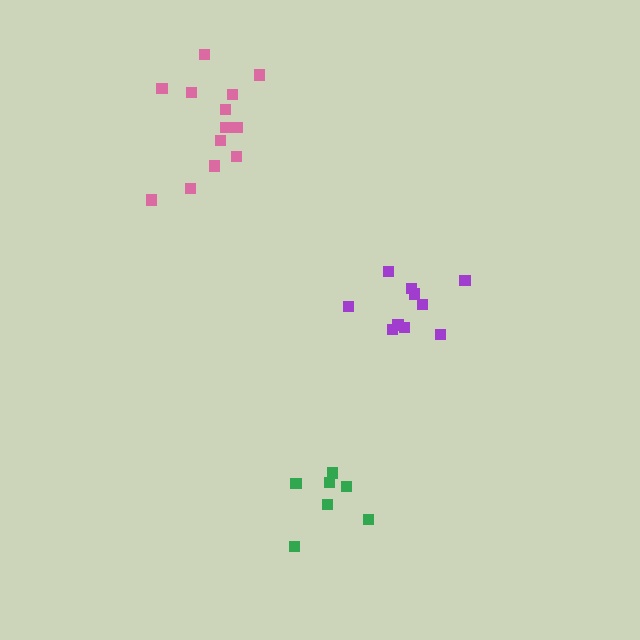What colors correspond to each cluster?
The clusters are colored: purple, green, pink.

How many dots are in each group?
Group 1: 10 dots, Group 2: 7 dots, Group 3: 13 dots (30 total).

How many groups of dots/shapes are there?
There are 3 groups.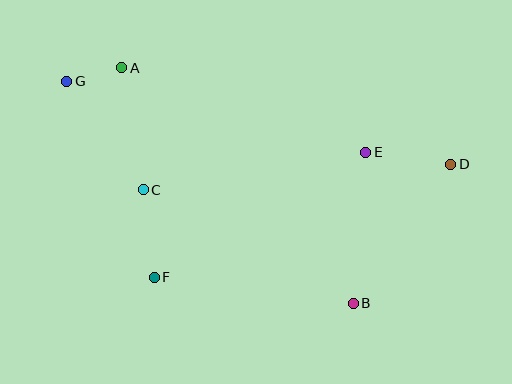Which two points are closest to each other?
Points A and G are closest to each other.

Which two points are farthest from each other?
Points D and G are farthest from each other.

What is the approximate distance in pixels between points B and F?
The distance between B and F is approximately 201 pixels.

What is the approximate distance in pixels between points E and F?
The distance between E and F is approximately 246 pixels.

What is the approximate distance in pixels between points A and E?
The distance between A and E is approximately 258 pixels.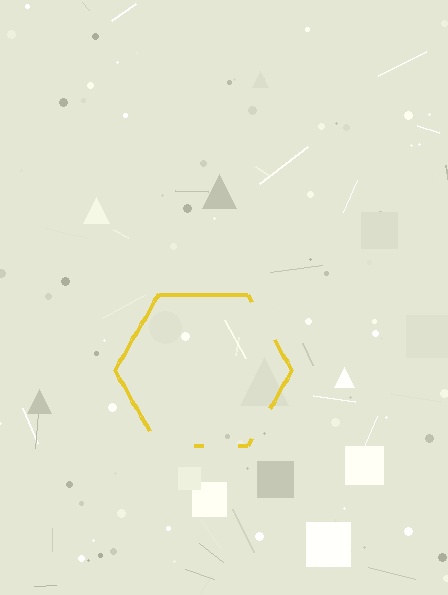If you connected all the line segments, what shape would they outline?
They would outline a hexagon.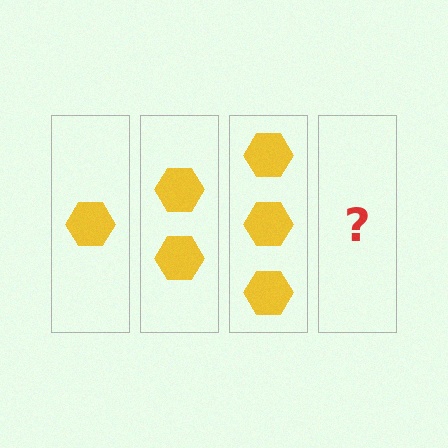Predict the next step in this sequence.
The next step is 4 hexagons.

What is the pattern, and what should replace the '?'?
The pattern is that each step adds one more hexagon. The '?' should be 4 hexagons.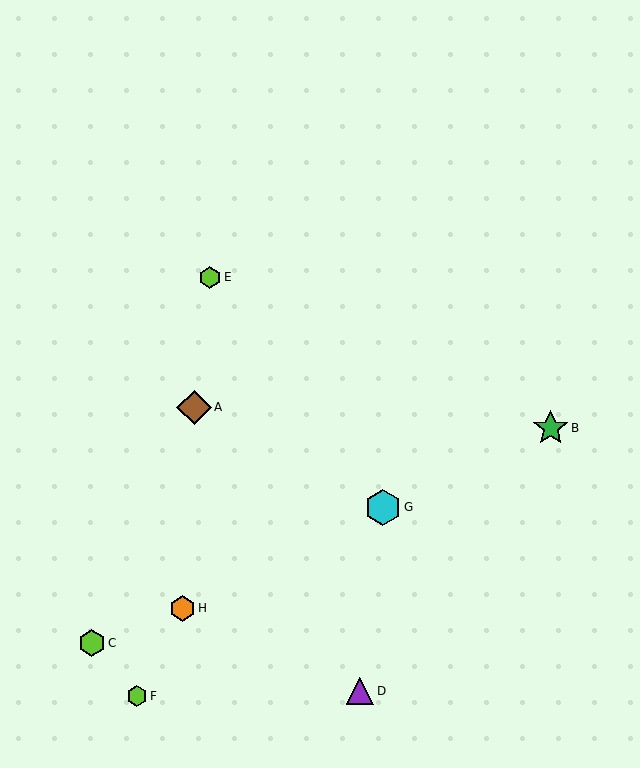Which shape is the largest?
The cyan hexagon (labeled G) is the largest.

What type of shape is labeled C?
Shape C is a lime hexagon.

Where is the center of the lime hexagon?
The center of the lime hexagon is at (210, 277).